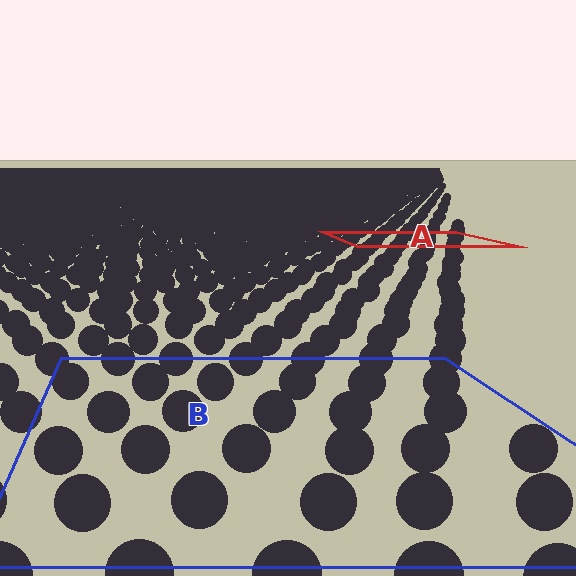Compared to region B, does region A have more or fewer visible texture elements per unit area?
Region A has more texture elements per unit area — they are packed more densely because it is farther away.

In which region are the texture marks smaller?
The texture marks are smaller in region A, because it is farther away.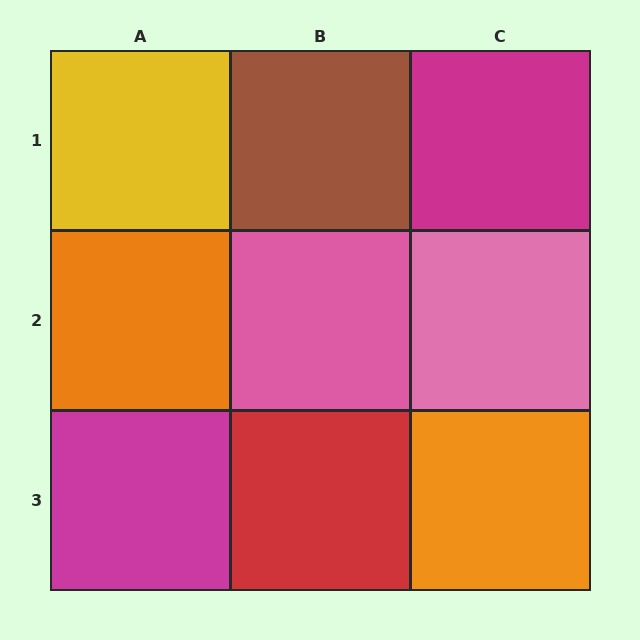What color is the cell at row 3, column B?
Red.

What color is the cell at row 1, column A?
Yellow.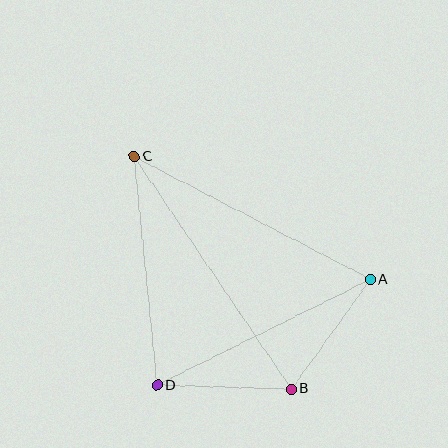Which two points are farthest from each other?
Points B and C are farthest from each other.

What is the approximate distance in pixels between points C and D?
The distance between C and D is approximately 230 pixels.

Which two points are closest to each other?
Points B and D are closest to each other.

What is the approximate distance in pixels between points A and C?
The distance between A and C is approximately 266 pixels.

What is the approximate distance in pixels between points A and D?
The distance between A and D is approximately 238 pixels.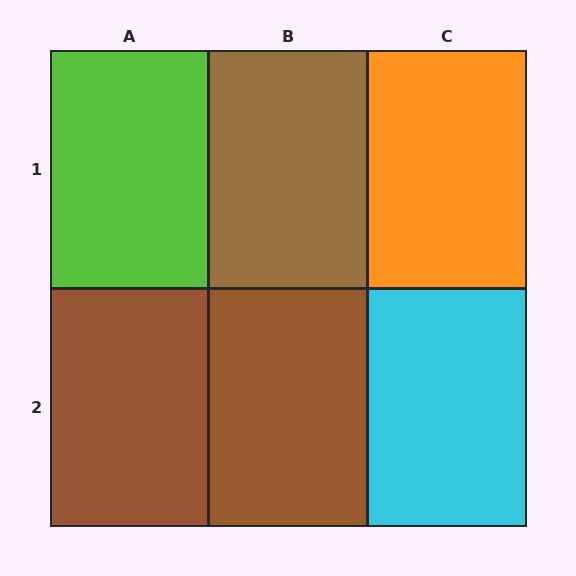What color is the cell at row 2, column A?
Brown.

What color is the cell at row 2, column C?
Cyan.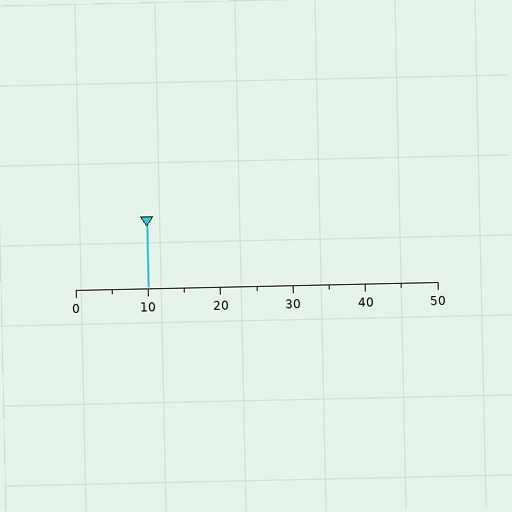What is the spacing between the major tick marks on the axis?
The major ticks are spaced 10 apart.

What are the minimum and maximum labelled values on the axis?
The axis runs from 0 to 50.